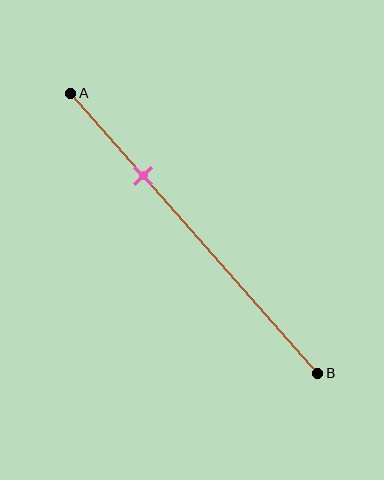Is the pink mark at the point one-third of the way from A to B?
No, the mark is at about 30% from A, not at the 33% one-third point.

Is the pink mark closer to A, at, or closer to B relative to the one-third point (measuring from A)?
The pink mark is closer to point A than the one-third point of segment AB.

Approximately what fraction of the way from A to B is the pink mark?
The pink mark is approximately 30% of the way from A to B.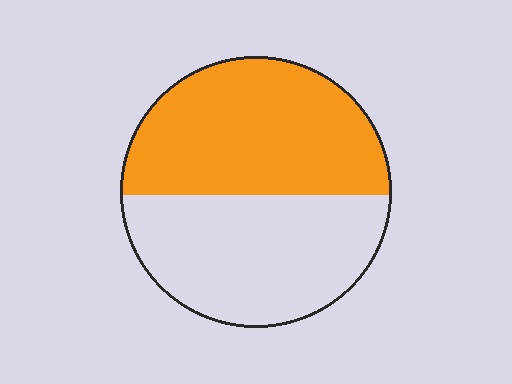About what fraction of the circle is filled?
About one half (1/2).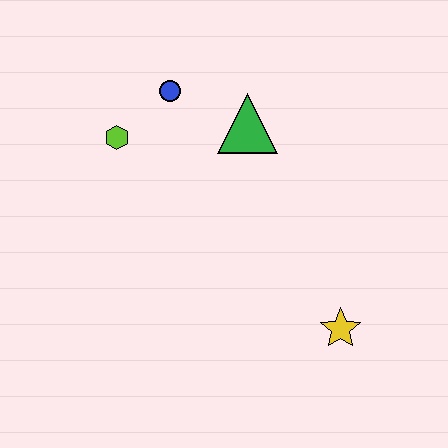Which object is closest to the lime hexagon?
The blue circle is closest to the lime hexagon.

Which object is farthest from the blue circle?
The yellow star is farthest from the blue circle.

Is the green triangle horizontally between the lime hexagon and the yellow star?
Yes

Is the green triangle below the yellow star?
No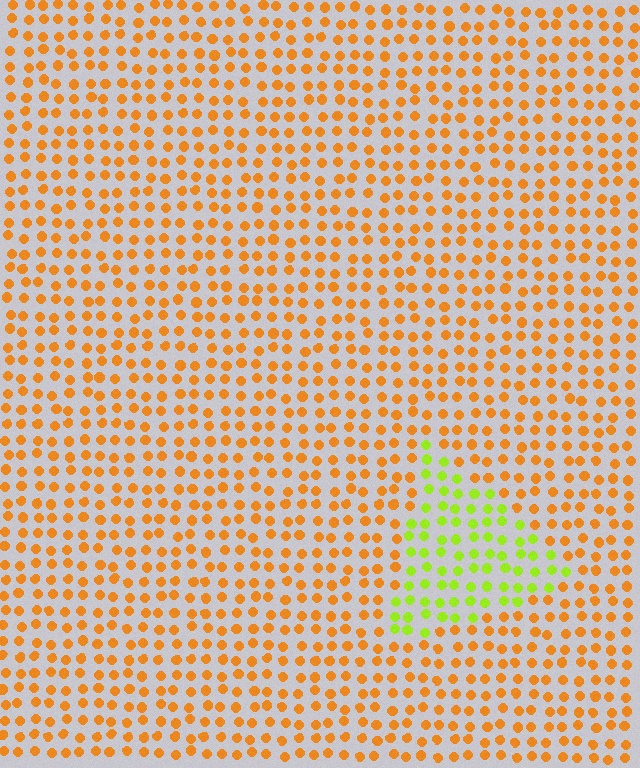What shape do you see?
I see a triangle.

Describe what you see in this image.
The image is filled with small orange elements in a uniform arrangement. A triangle-shaped region is visible where the elements are tinted to a slightly different hue, forming a subtle color boundary.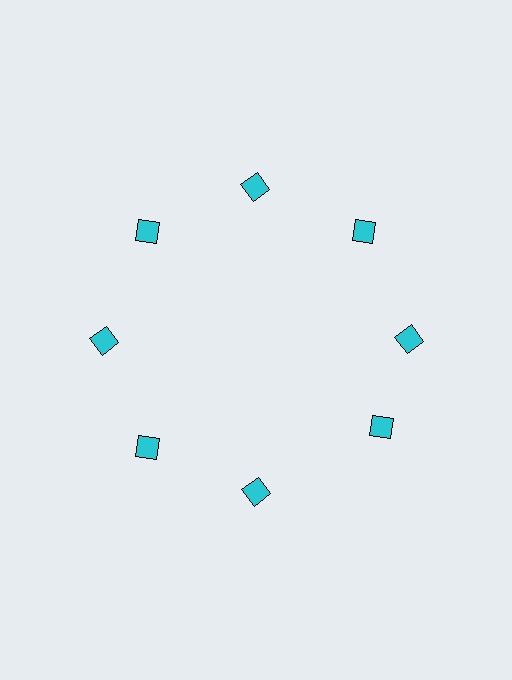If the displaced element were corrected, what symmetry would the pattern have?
It would have 8-fold rotational symmetry — the pattern would map onto itself every 45 degrees.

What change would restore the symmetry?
The symmetry would be restored by rotating it back into even spacing with its neighbors so that all 8 squares sit at equal angles and equal distance from the center.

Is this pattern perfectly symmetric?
No. The 8 cyan squares are arranged in a ring, but one element near the 4 o'clock position is rotated out of alignment along the ring, breaking the 8-fold rotational symmetry.